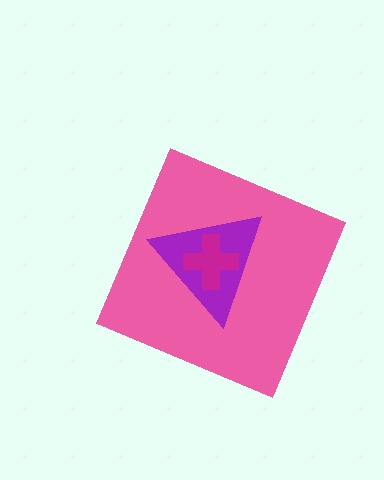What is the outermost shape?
The pink diamond.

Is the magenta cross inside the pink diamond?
Yes.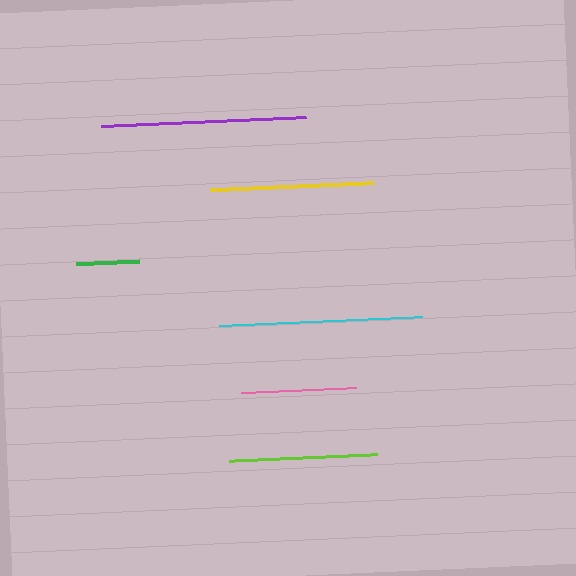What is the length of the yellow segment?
The yellow segment is approximately 163 pixels long.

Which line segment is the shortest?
The green line is the shortest at approximately 63 pixels.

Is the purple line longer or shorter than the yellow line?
The purple line is longer than the yellow line.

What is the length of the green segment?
The green segment is approximately 63 pixels long.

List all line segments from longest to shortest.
From longest to shortest: purple, cyan, yellow, lime, pink, green.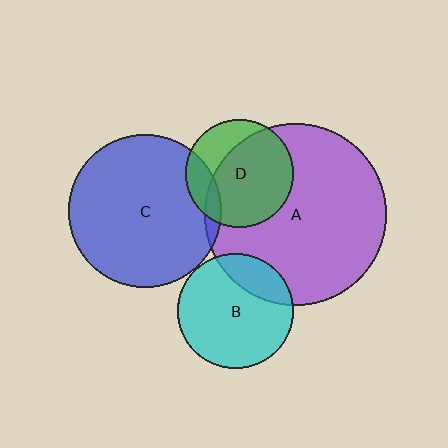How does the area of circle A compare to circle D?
Approximately 2.8 times.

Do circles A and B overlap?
Yes.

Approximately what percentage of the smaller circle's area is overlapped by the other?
Approximately 20%.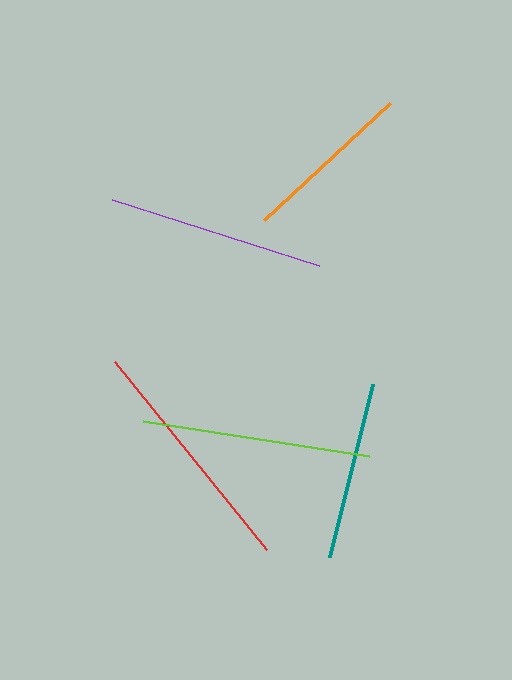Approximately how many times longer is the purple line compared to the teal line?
The purple line is approximately 1.2 times the length of the teal line.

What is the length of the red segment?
The red segment is approximately 243 pixels long.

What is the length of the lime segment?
The lime segment is approximately 229 pixels long.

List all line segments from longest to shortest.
From longest to shortest: red, lime, purple, teal, orange.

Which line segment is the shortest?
The orange line is the shortest at approximately 172 pixels.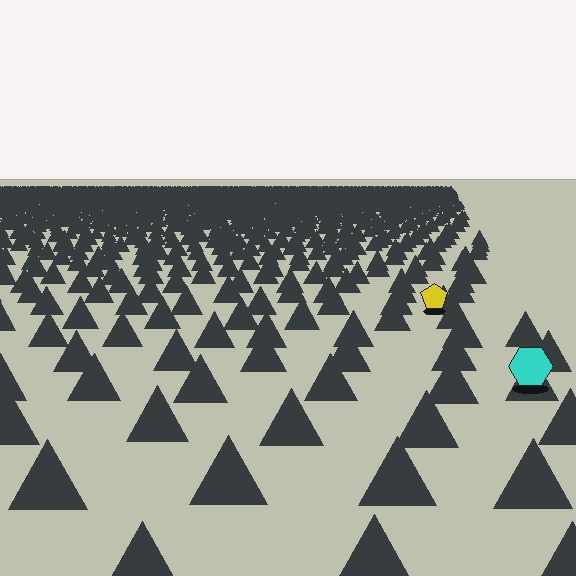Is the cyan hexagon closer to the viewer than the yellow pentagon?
Yes. The cyan hexagon is closer — you can tell from the texture gradient: the ground texture is coarser near it.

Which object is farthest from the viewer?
The yellow pentagon is farthest from the viewer. It appears smaller and the ground texture around it is denser.